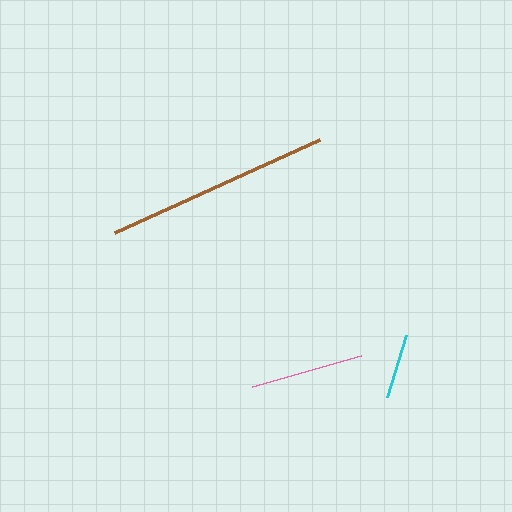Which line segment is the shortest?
The cyan line is the shortest at approximately 65 pixels.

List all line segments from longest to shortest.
From longest to shortest: brown, pink, cyan.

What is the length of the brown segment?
The brown segment is approximately 225 pixels long.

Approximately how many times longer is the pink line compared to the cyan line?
The pink line is approximately 1.8 times the length of the cyan line.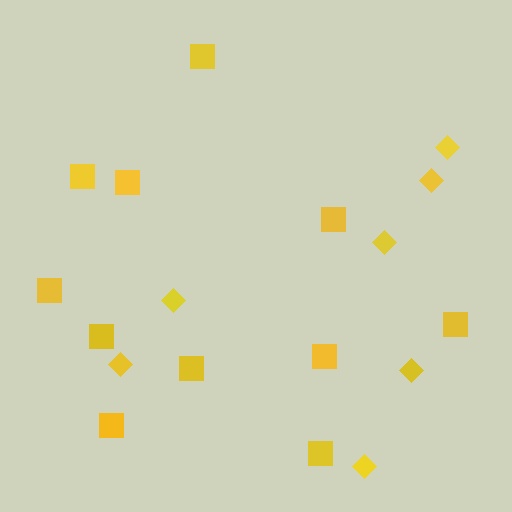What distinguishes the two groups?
There are 2 groups: one group of diamonds (7) and one group of squares (11).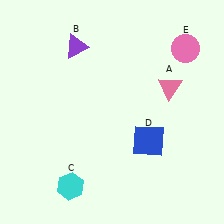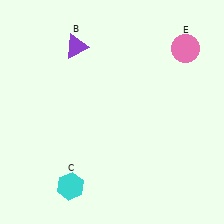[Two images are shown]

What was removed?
The blue square (D), the pink triangle (A) were removed in Image 2.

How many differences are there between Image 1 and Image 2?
There are 2 differences between the two images.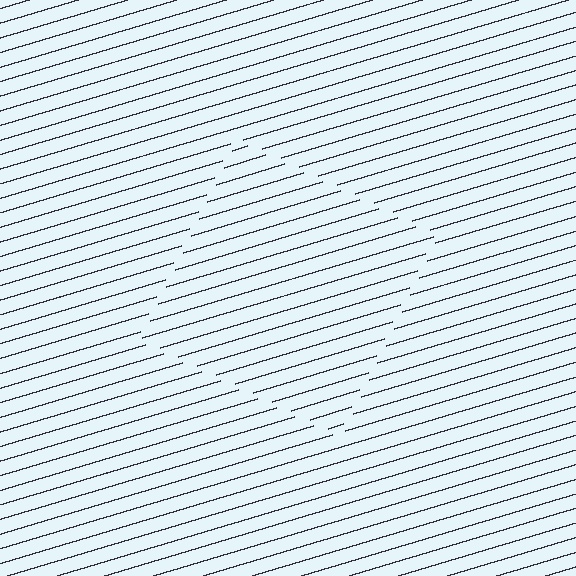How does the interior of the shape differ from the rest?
The interior of the shape contains the same grating, shifted by half a period — the contour is defined by the phase discontinuity where line-ends from the inner and outer gratings abut.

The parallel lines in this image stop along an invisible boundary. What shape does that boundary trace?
An illusory square. The interior of the shape contains the same grating, shifted by half a period — the contour is defined by the phase discontinuity where line-ends from the inner and outer gratings abut.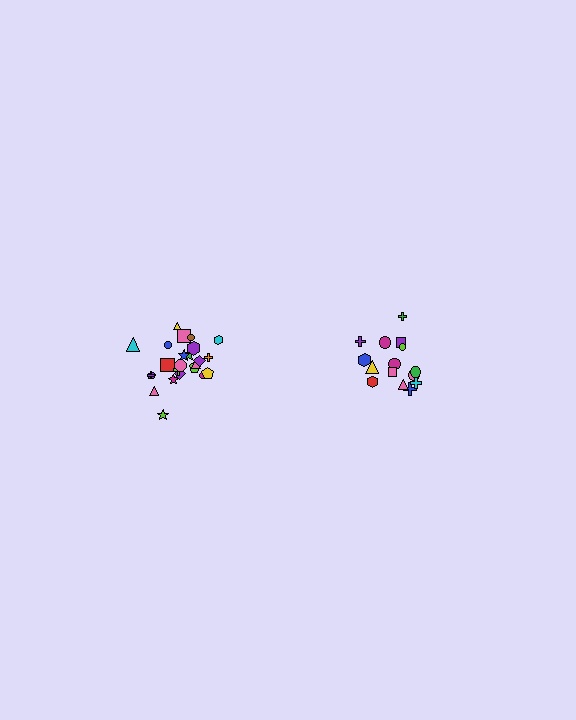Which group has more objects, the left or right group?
The left group.